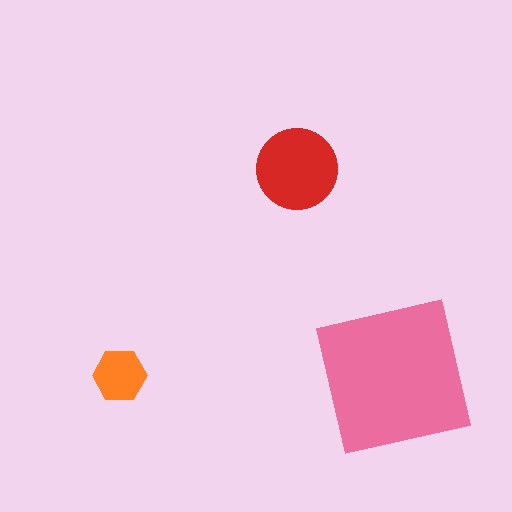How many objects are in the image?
There are 3 objects in the image.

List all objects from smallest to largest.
The orange hexagon, the red circle, the pink square.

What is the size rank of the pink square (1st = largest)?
1st.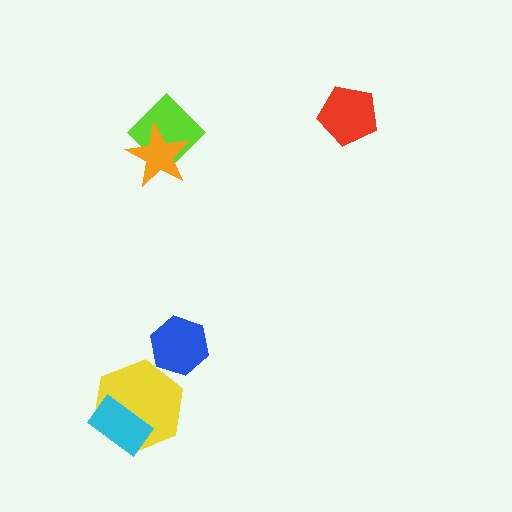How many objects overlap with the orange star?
1 object overlaps with the orange star.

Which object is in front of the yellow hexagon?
The cyan rectangle is in front of the yellow hexagon.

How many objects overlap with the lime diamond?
1 object overlaps with the lime diamond.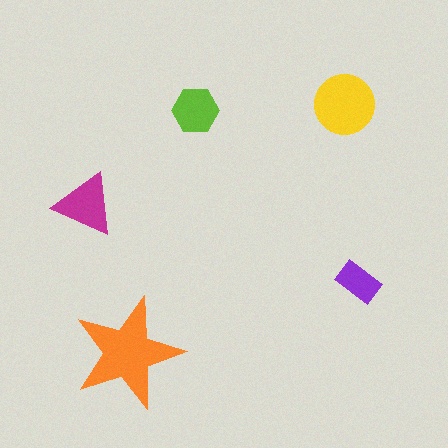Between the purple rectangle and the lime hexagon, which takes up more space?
The lime hexagon.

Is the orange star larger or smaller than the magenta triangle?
Larger.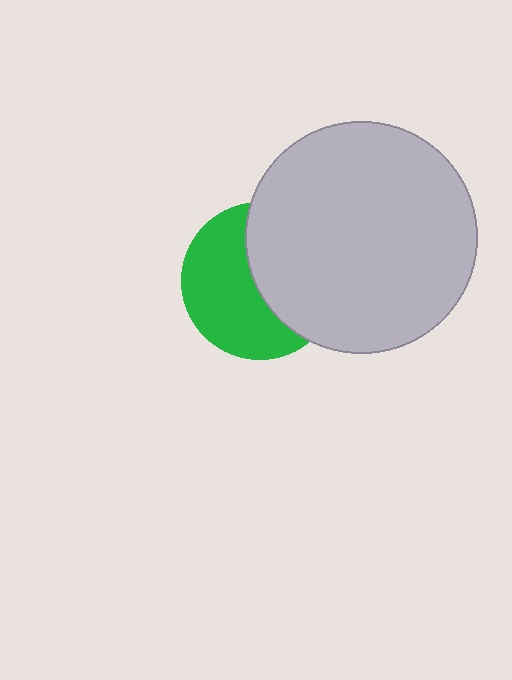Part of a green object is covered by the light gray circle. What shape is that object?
It is a circle.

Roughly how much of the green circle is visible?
About half of it is visible (roughly 53%).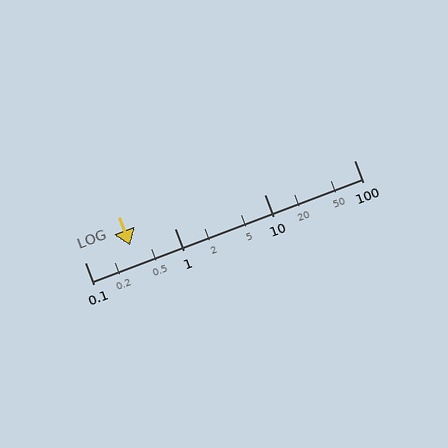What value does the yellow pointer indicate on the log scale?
The pointer indicates approximately 0.32.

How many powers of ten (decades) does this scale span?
The scale spans 3 decades, from 0.1 to 100.